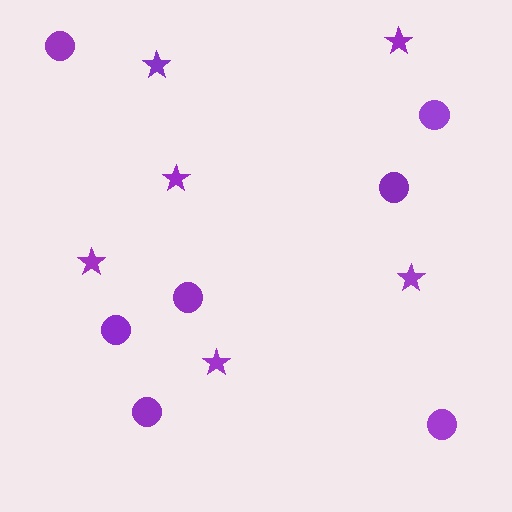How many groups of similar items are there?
There are 2 groups: one group of stars (6) and one group of circles (7).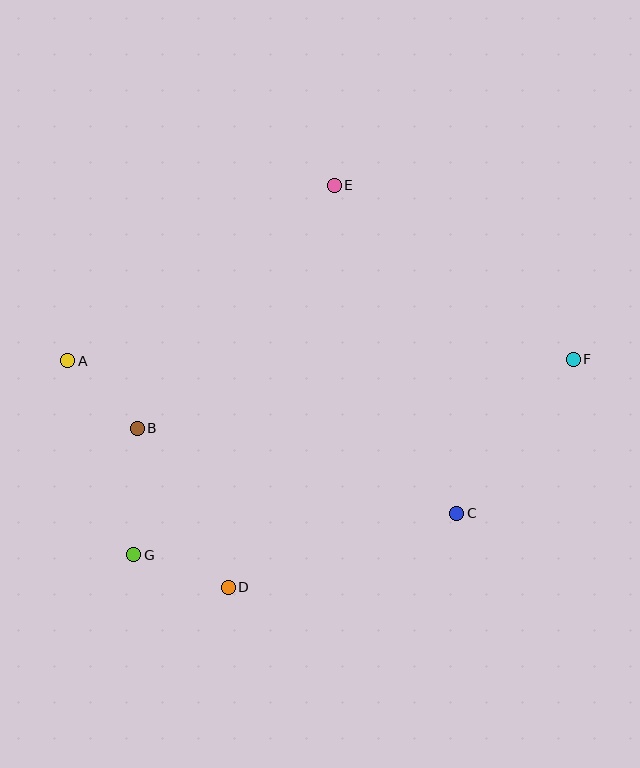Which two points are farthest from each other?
Points A and F are farthest from each other.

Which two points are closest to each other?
Points A and B are closest to each other.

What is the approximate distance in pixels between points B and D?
The distance between B and D is approximately 183 pixels.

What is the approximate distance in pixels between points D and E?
The distance between D and E is approximately 416 pixels.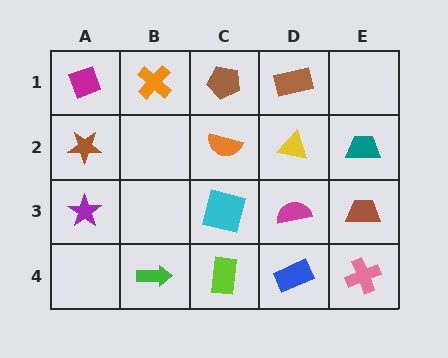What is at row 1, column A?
A magenta diamond.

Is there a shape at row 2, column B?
No, that cell is empty.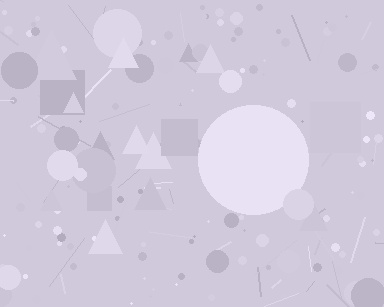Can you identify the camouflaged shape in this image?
The camouflaged shape is a circle.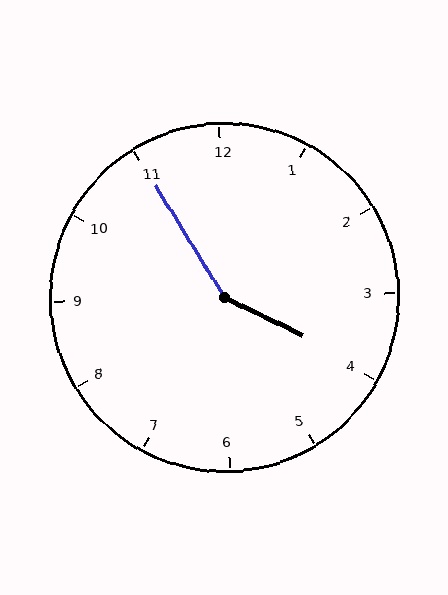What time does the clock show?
3:55.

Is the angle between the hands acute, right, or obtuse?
It is obtuse.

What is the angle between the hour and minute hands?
Approximately 148 degrees.